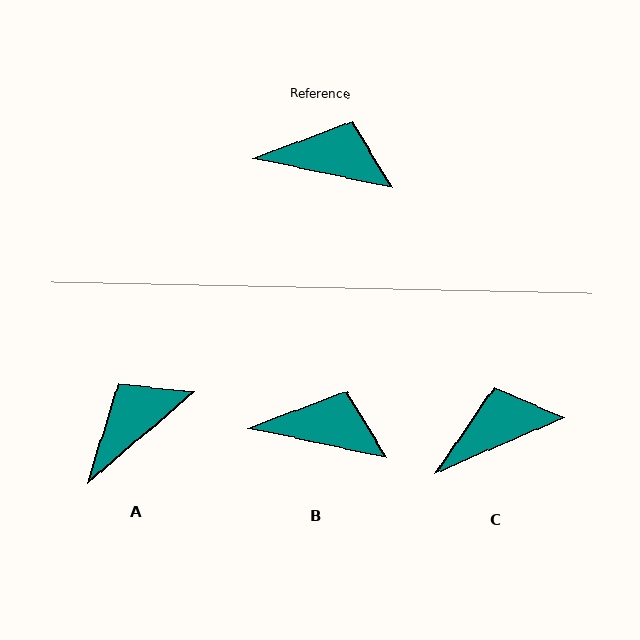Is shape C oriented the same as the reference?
No, it is off by about 35 degrees.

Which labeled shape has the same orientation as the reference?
B.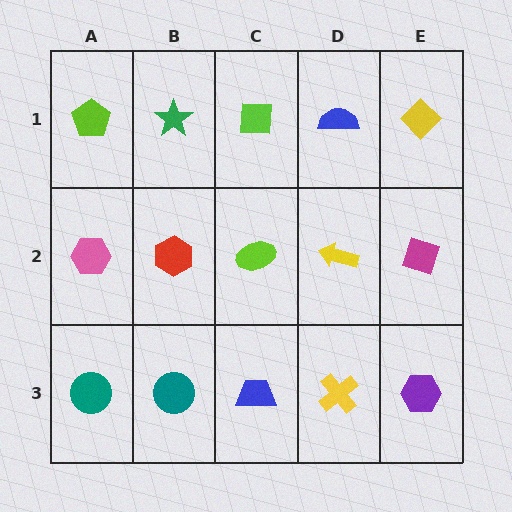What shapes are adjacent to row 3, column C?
A lime ellipse (row 2, column C), a teal circle (row 3, column B), a yellow cross (row 3, column D).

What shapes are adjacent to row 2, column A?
A lime pentagon (row 1, column A), a teal circle (row 3, column A), a red hexagon (row 2, column B).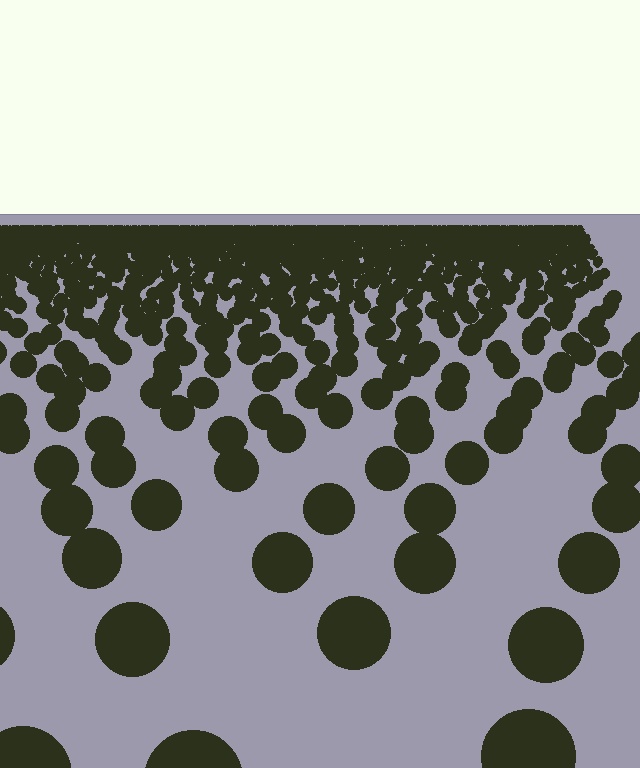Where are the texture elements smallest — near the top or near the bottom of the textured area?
Near the top.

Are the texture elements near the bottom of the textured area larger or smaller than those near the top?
Larger. Near the bottom, elements are closer to the viewer and appear at a bigger on-screen size.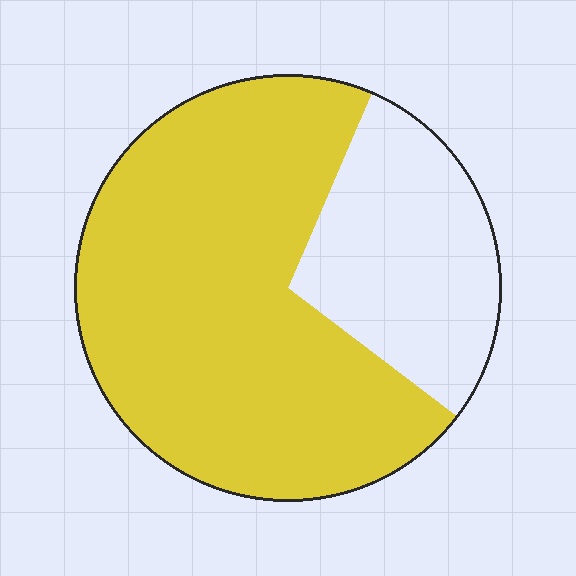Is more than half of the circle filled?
Yes.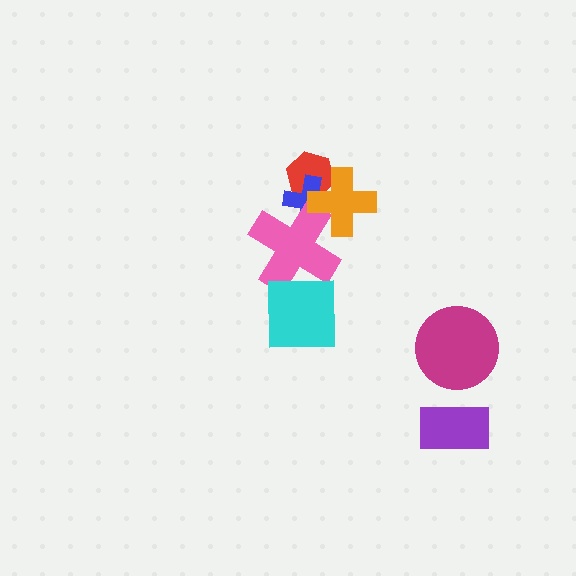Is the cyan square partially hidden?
No, no other shape covers it.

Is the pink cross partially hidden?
Yes, it is partially covered by another shape.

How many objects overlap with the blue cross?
3 objects overlap with the blue cross.